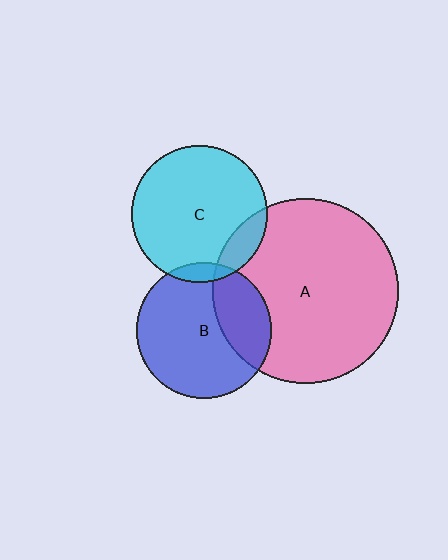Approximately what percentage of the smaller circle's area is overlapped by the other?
Approximately 15%.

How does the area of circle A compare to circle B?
Approximately 1.9 times.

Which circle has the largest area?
Circle A (pink).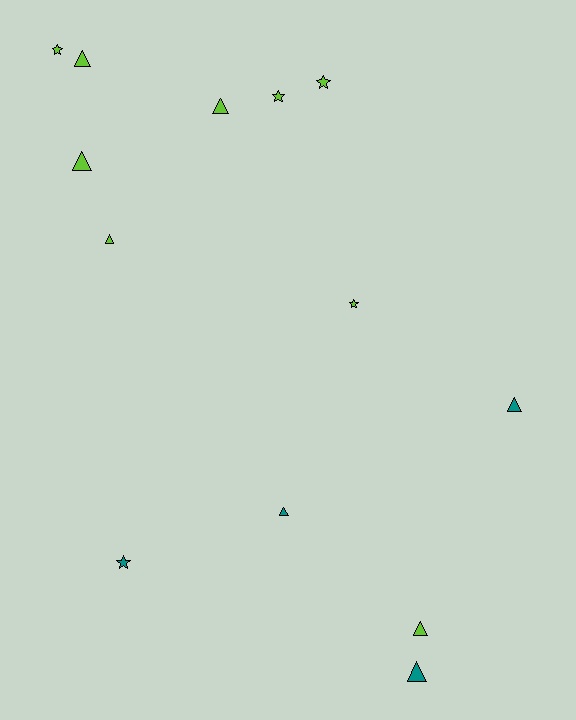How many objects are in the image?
There are 13 objects.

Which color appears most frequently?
Lime, with 9 objects.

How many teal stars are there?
There is 1 teal star.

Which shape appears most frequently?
Triangle, with 8 objects.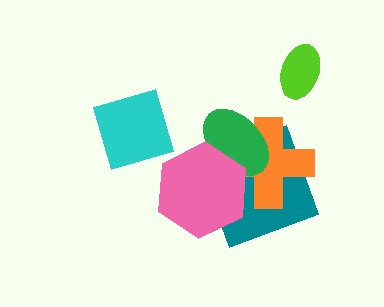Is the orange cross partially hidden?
Yes, it is partially covered by another shape.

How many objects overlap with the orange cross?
3 objects overlap with the orange cross.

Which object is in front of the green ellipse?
The pink hexagon is in front of the green ellipse.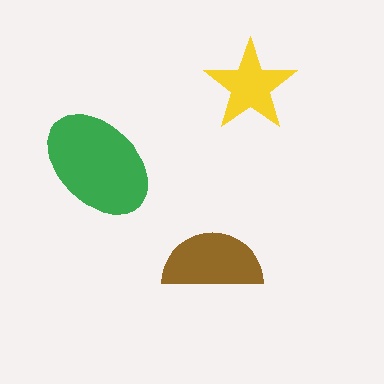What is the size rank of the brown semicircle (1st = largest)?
2nd.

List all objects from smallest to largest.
The yellow star, the brown semicircle, the green ellipse.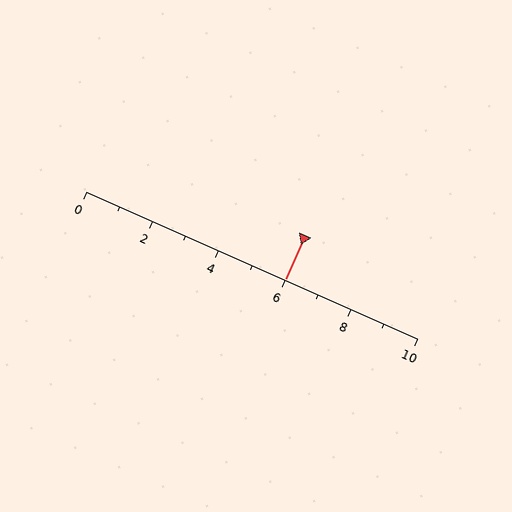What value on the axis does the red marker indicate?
The marker indicates approximately 6.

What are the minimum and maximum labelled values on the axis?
The axis runs from 0 to 10.